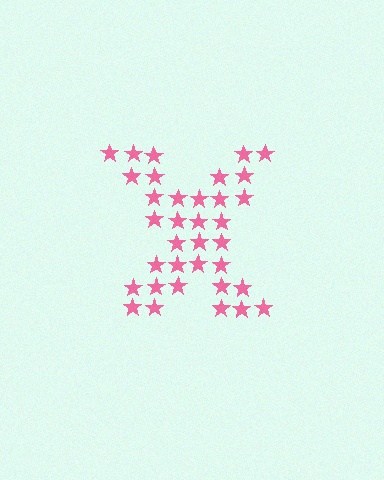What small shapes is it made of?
It is made of small stars.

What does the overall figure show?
The overall figure shows the letter X.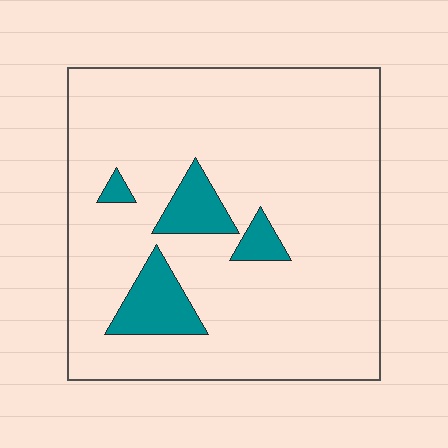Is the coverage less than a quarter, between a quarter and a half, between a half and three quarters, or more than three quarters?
Less than a quarter.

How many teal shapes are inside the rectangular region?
4.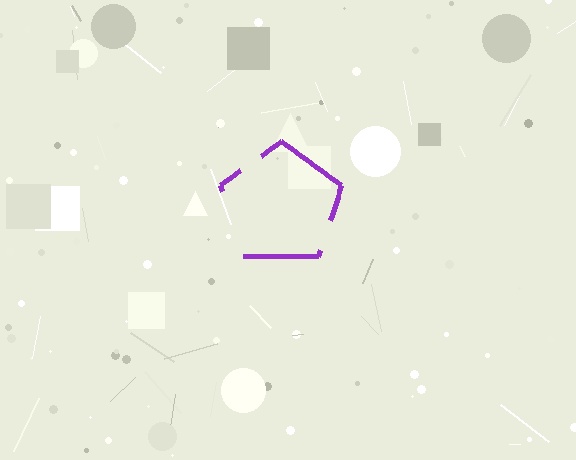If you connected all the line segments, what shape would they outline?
They would outline a pentagon.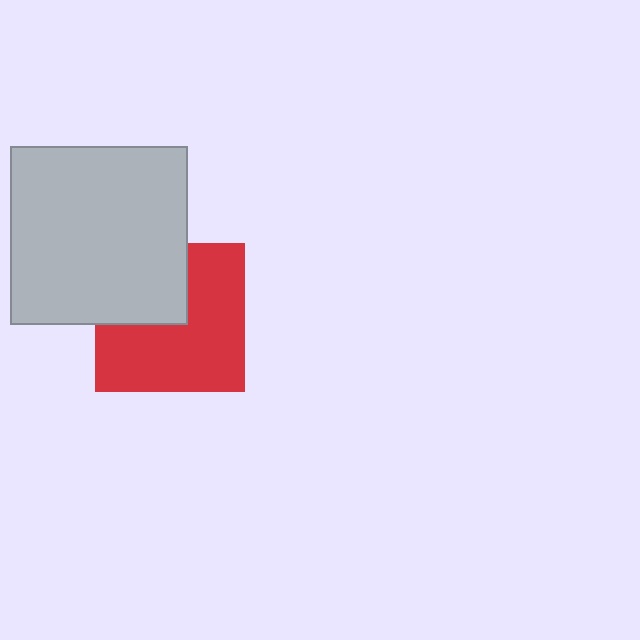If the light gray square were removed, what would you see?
You would see the complete red square.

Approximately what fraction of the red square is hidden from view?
Roughly 34% of the red square is hidden behind the light gray square.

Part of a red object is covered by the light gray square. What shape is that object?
It is a square.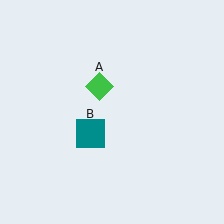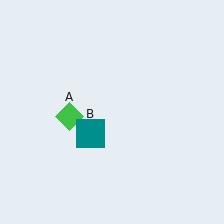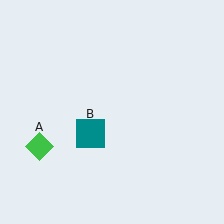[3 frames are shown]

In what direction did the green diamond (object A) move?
The green diamond (object A) moved down and to the left.